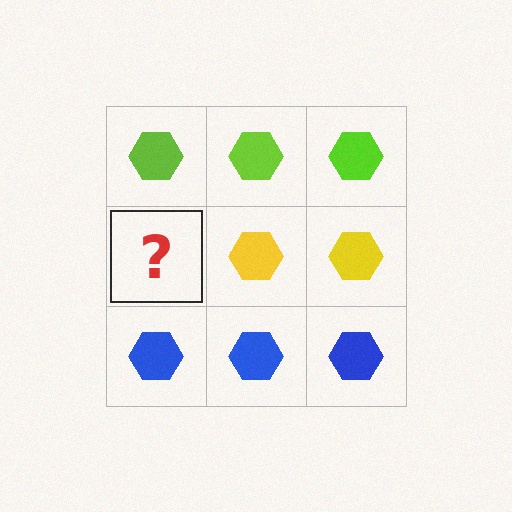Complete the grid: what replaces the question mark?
The question mark should be replaced with a yellow hexagon.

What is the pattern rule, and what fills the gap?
The rule is that each row has a consistent color. The gap should be filled with a yellow hexagon.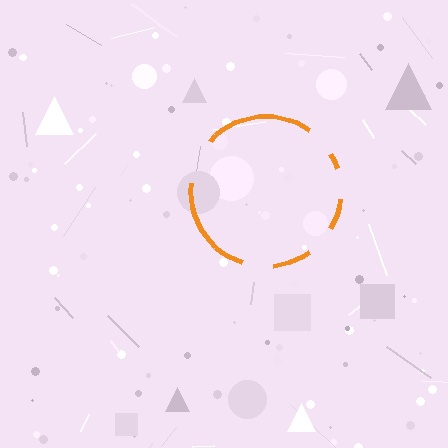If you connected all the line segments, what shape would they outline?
They would outline a circle.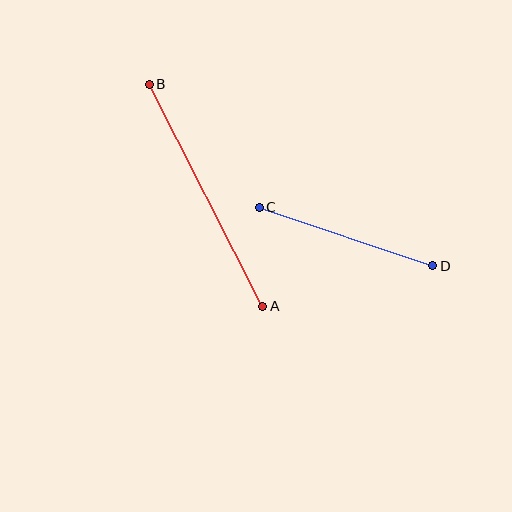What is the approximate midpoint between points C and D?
The midpoint is at approximately (346, 236) pixels.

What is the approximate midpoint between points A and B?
The midpoint is at approximately (206, 195) pixels.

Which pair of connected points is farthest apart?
Points A and B are farthest apart.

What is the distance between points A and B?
The distance is approximately 249 pixels.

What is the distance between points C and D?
The distance is approximately 183 pixels.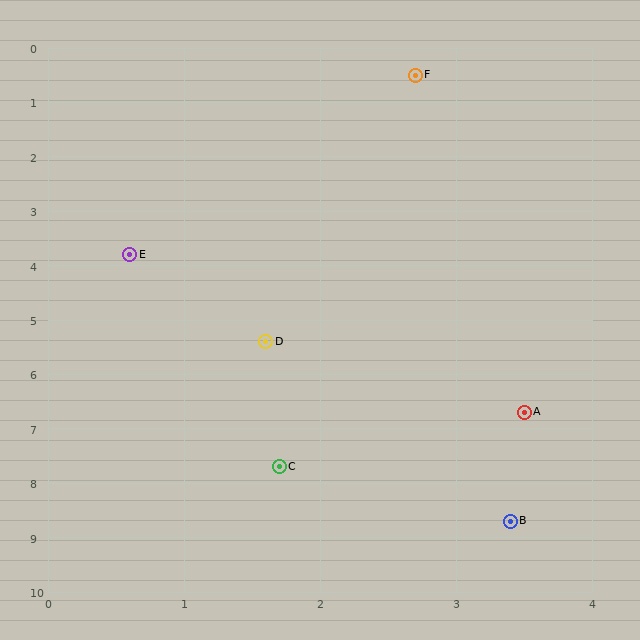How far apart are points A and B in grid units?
Points A and B are about 2.0 grid units apart.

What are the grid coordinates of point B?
Point B is at approximately (3.4, 8.7).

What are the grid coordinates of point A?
Point A is at approximately (3.5, 6.7).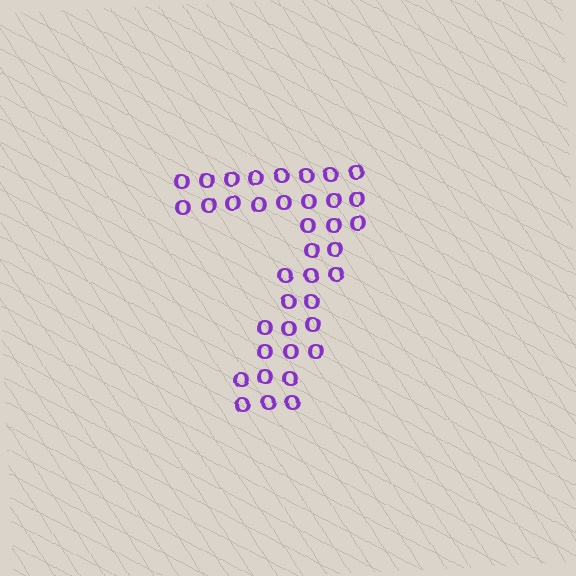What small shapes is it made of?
It is made of small letter O's.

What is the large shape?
The large shape is the digit 7.